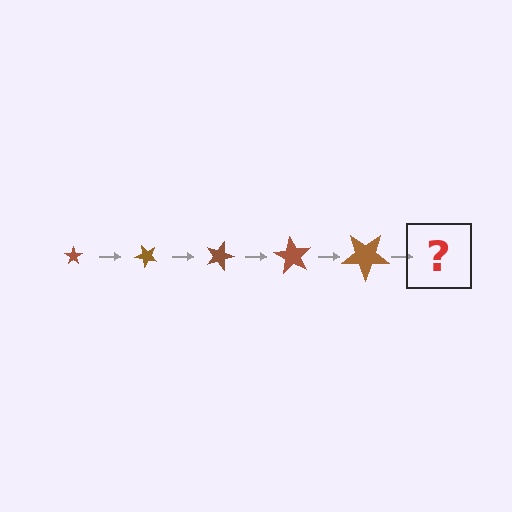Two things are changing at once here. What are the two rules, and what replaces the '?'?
The two rules are that the star grows larger each step and it rotates 45 degrees each step. The '?' should be a star, larger than the previous one and rotated 225 degrees from the start.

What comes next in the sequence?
The next element should be a star, larger than the previous one and rotated 225 degrees from the start.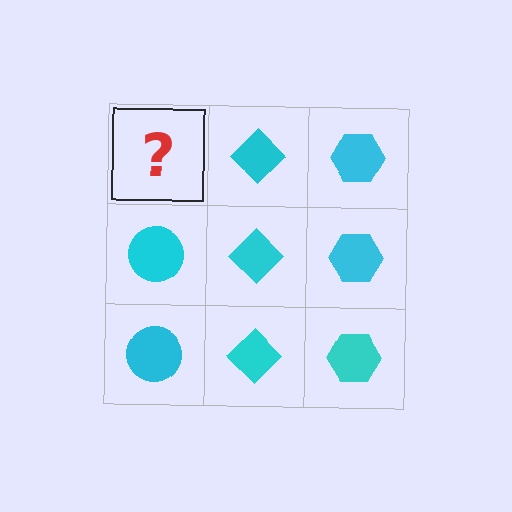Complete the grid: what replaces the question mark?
The question mark should be replaced with a cyan circle.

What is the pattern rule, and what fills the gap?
The rule is that each column has a consistent shape. The gap should be filled with a cyan circle.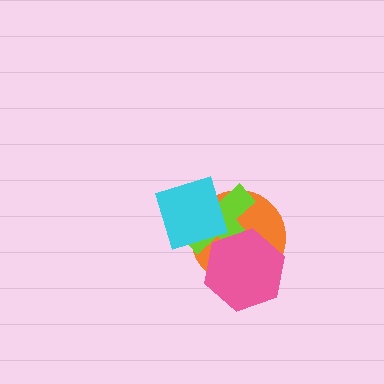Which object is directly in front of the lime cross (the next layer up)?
The pink hexagon is directly in front of the lime cross.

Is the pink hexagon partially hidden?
No, no other shape covers it.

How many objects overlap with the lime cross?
3 objects overlap with the lime cross.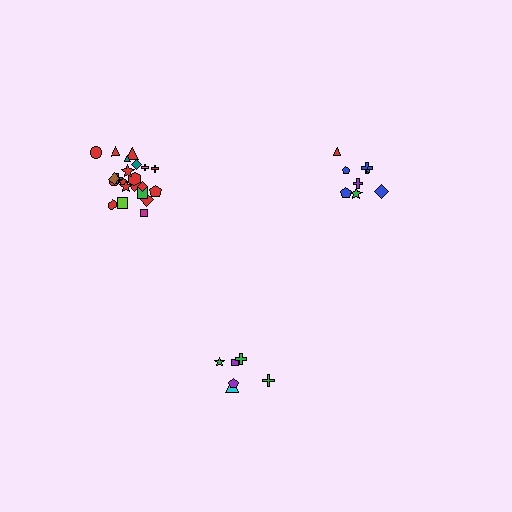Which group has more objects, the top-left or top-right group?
The top-left group.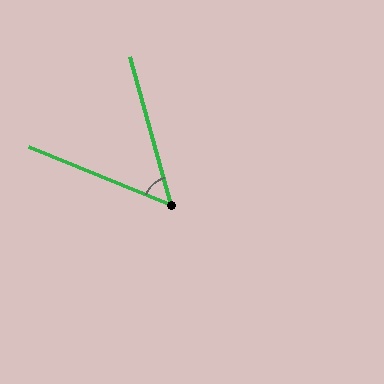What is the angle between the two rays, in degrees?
Approximately 53 degrees.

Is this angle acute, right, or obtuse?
It is acute.